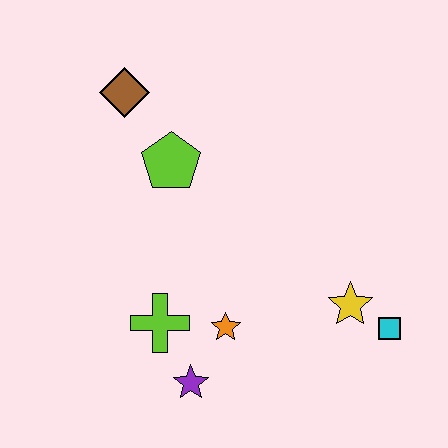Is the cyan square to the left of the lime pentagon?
No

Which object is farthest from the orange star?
The brown diamond is farthest from the orange star.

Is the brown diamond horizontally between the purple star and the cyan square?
No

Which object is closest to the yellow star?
The cyan square is closest to the yellow star.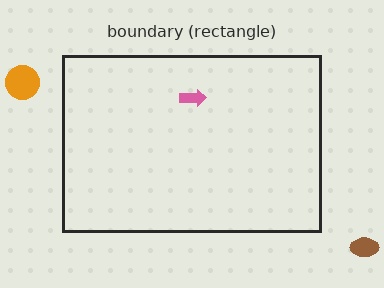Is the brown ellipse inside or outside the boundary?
Outside.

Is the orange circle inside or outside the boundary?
Outside.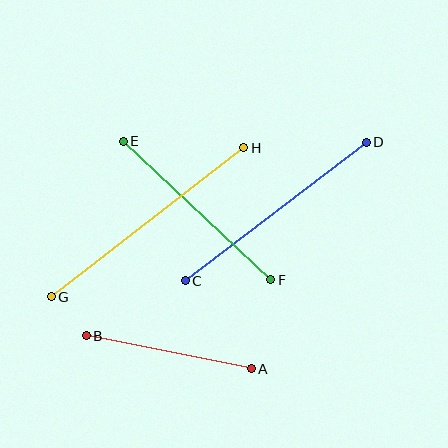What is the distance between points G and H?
The distance is approximately 243 pixels.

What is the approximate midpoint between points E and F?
The midpoint is at approximately (197, 210) pixels.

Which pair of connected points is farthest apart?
Points G and H are farthest apart.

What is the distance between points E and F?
The distance is approximately 202 pixels.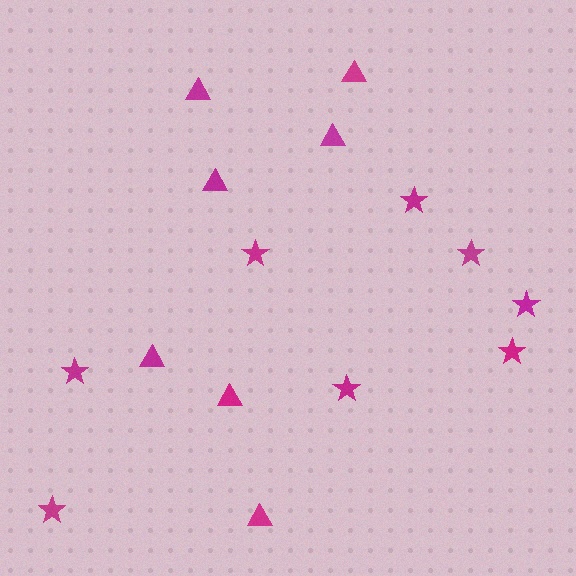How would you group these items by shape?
There are 2 groups: one group of stars (8) and one group of triangles (7).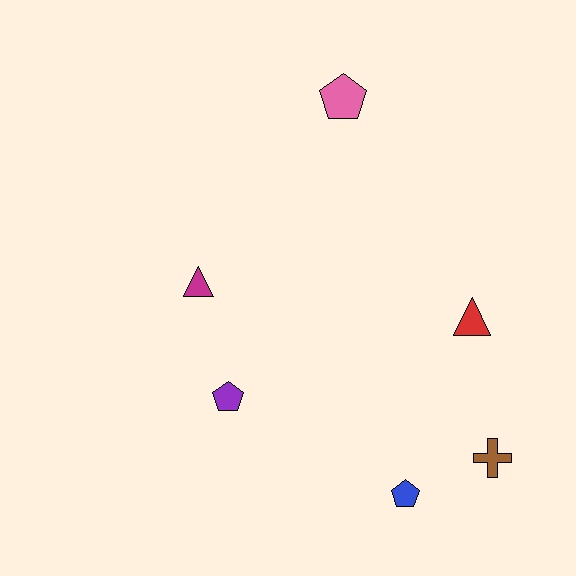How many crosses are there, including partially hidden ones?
There is 1 cross.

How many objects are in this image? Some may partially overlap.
There are 6 objects.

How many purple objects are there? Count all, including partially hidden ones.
There is 1 purple object.